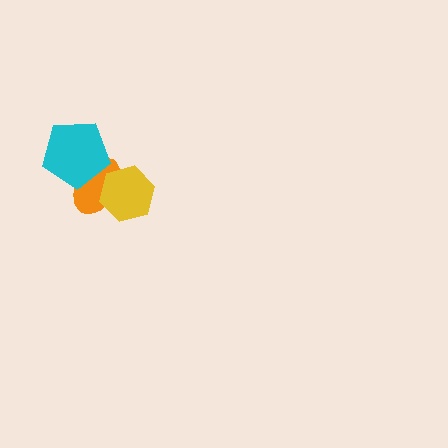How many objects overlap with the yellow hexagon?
1 object overlaps with the yellow hexagon.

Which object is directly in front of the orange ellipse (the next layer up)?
The yellow hexagon is directly in front of the orange ellipse.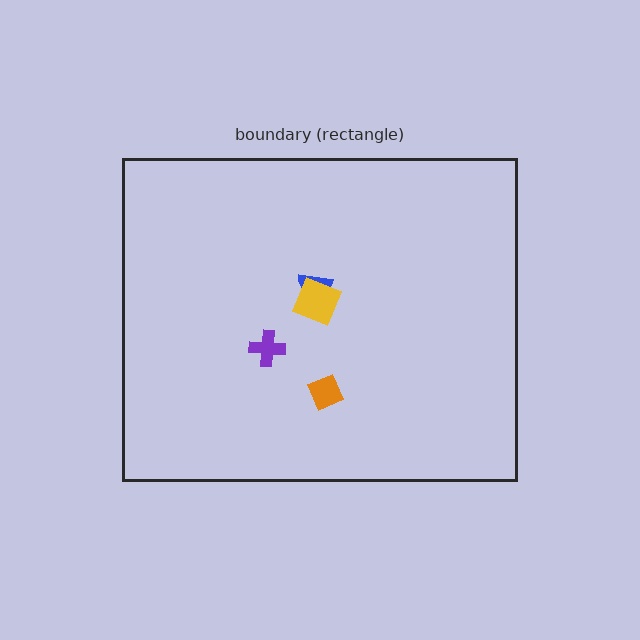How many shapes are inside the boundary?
4 inside, 0 outside.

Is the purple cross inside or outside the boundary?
Inside.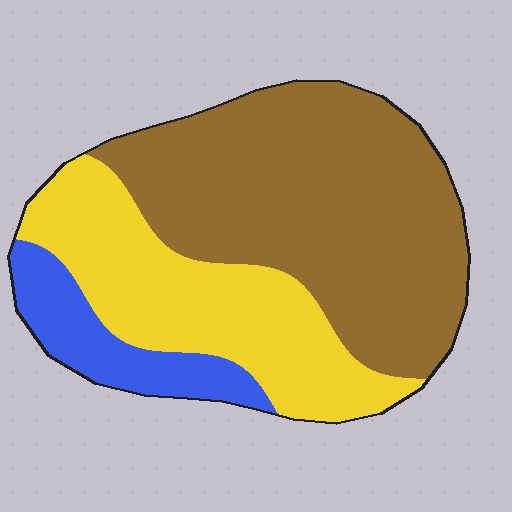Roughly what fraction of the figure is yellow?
Yellow takes up between a quarter and a half of the figure.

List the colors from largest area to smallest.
From largest to smallest: brown, yellow, blue.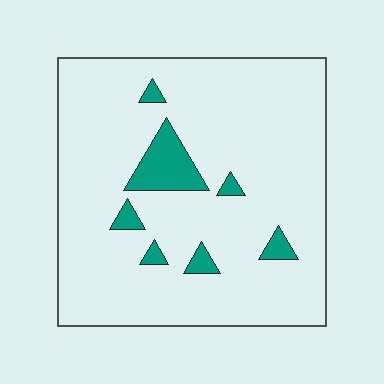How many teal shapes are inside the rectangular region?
7.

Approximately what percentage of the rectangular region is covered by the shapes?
Approximately 10%.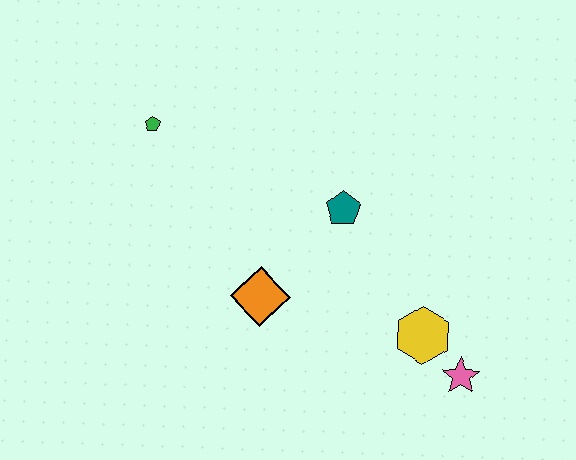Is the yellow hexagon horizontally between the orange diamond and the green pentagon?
No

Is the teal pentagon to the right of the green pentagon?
Yes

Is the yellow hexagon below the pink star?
No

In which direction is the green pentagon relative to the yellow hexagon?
The green pentagon is to the left of the yellow hexagon.